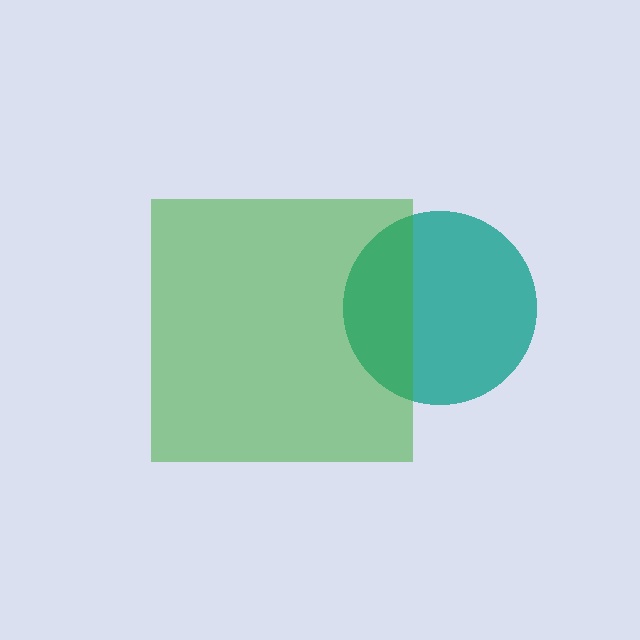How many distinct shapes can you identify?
There are 2 distinct shapes: a teal circle, a green square.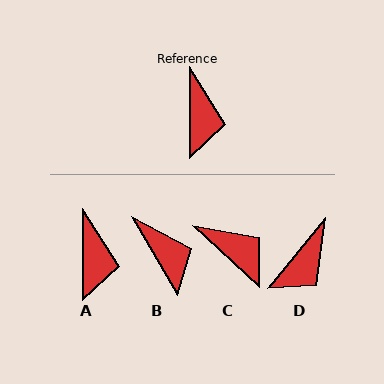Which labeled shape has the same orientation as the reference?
A.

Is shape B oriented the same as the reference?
No, it is off by about 29 degrees.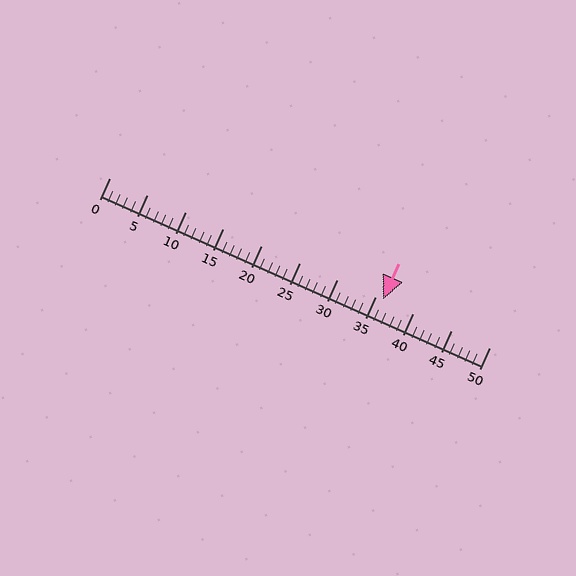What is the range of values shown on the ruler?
The ruler shows values from 0 to 50.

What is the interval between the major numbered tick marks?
The major tick marks are spaced 5 units apart.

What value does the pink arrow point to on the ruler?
The pink arrow points to approximately 36.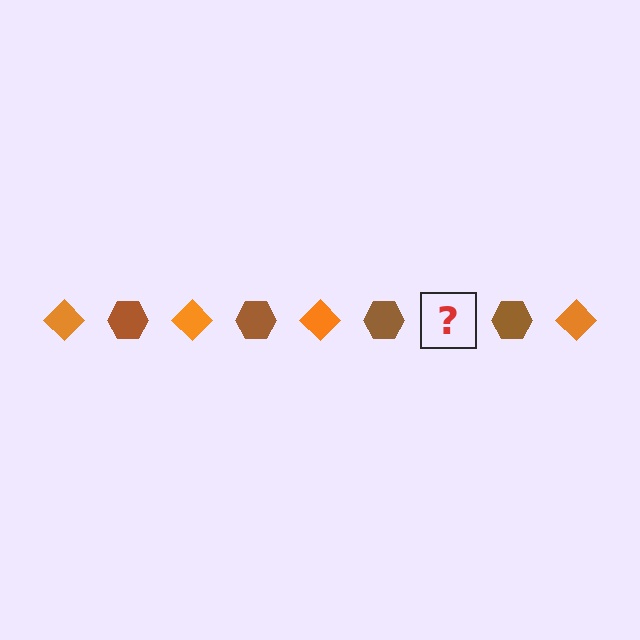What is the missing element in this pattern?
The missing element is an orange diamond.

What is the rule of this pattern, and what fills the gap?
The rule is that the pattern alternates between orange diamond and brown hexagon. The gap should be filled with an orange diamond.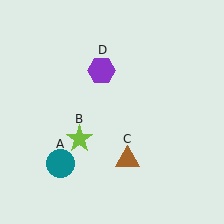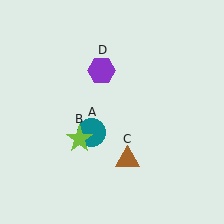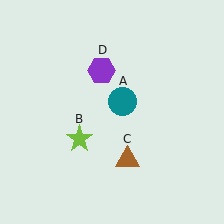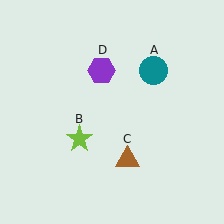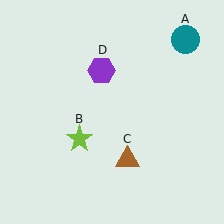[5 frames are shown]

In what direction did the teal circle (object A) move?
The teal circle (object A) moved up and to the right.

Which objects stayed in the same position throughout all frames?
Lime star (object B) and brown triangle (object C) and purple hexagon (object D) remained stationary.